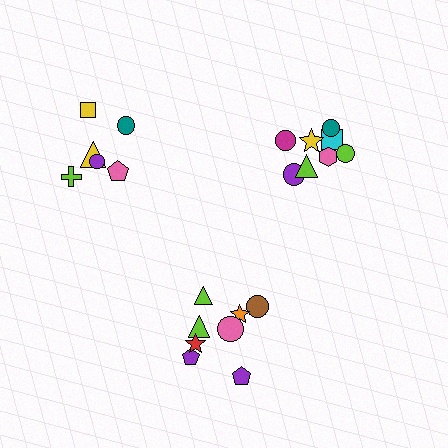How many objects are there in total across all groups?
There are 22 objects.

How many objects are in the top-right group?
There are 8 objects.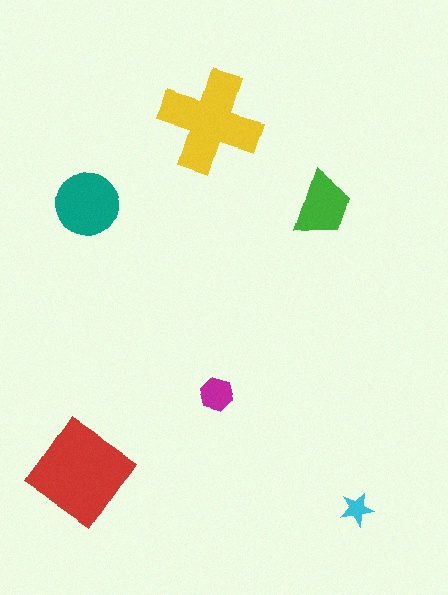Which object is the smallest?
The cyan star.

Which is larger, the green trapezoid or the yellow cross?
The yellow cross.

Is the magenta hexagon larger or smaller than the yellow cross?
Smaller.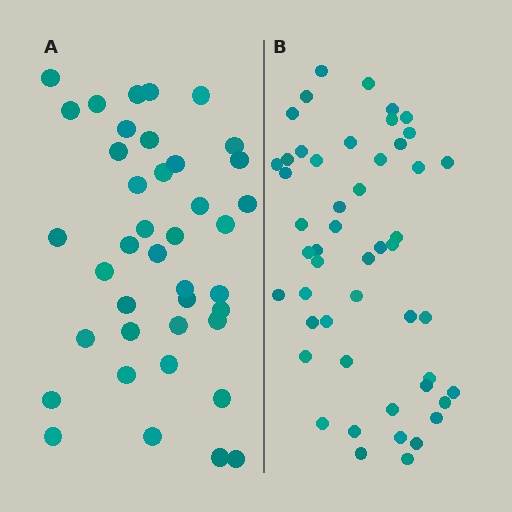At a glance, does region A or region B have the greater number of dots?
Region B (the right region) has more dots.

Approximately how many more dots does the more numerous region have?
Region B has roughly 10 or so more dots than region A.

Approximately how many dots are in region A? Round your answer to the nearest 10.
About 40 dots.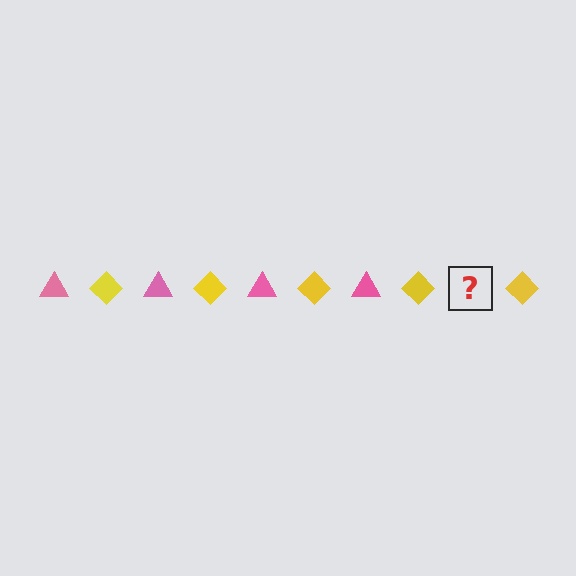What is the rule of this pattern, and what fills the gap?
The rule is that the pattern alternates between pink triangle and yellow diamond. The gap should be filled with a pink triangle.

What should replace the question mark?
The question mark should be replaced with a pink triangle.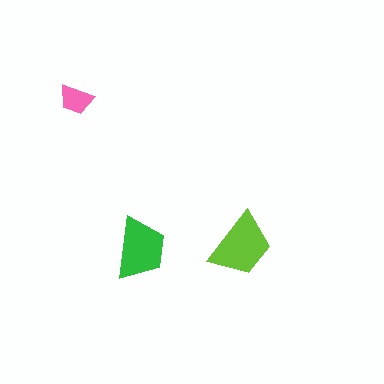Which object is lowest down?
The green trapezoid is bottommost.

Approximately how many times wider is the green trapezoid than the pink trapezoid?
About 2 times wider.